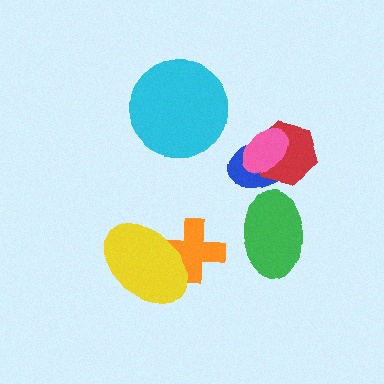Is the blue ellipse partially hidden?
Yes, it is partially covered by another shape.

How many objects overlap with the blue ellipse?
3 objects overlap with the blue ellipse.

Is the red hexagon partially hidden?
Yes, it is partially covered by another shape.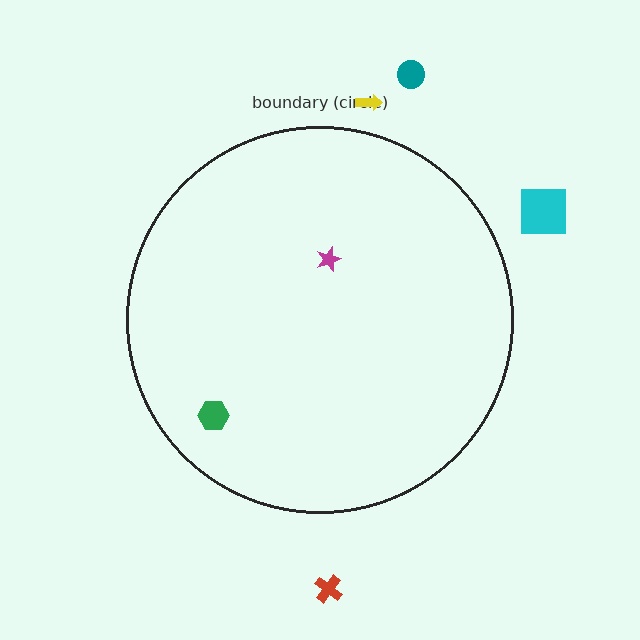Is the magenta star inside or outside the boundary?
Inside.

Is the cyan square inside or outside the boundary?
Outside.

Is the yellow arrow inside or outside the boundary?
Outside.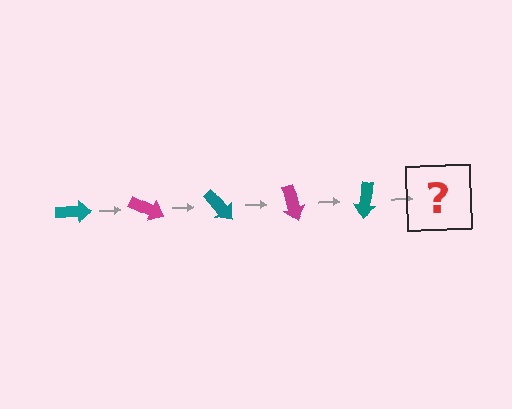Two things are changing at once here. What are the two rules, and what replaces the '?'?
The two rules are that it rotates 25 degrees each step and the color cycles through teal and magenta. The '?' should be a magenta arrow, rotated 125 degrees from the start.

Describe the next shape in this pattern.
It should be a magenta arrow, rotated 125 degrees from the start.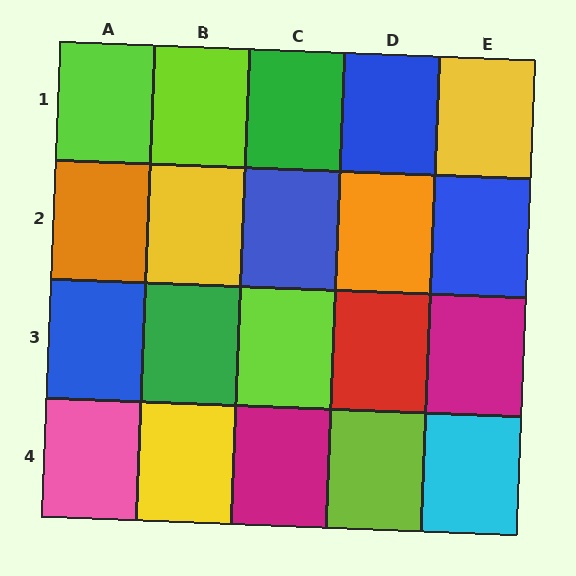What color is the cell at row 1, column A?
Lime.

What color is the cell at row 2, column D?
Orange.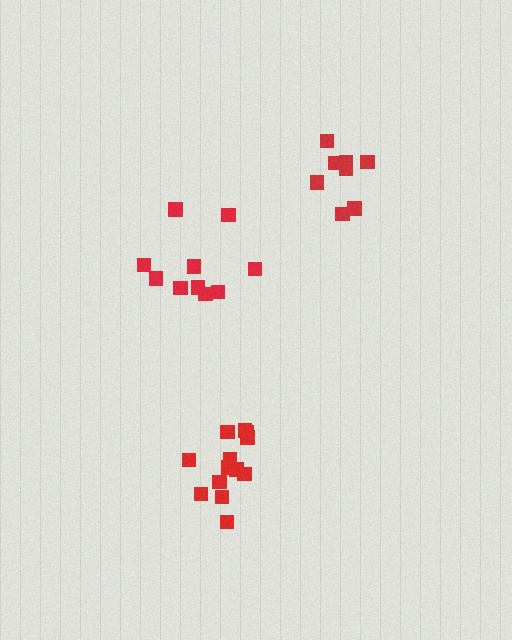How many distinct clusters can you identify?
There are 3 distinct clusters.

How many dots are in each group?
Group 1: 8 dots, Group 2: 13 dots, Group 3: 10 dots (31 total).